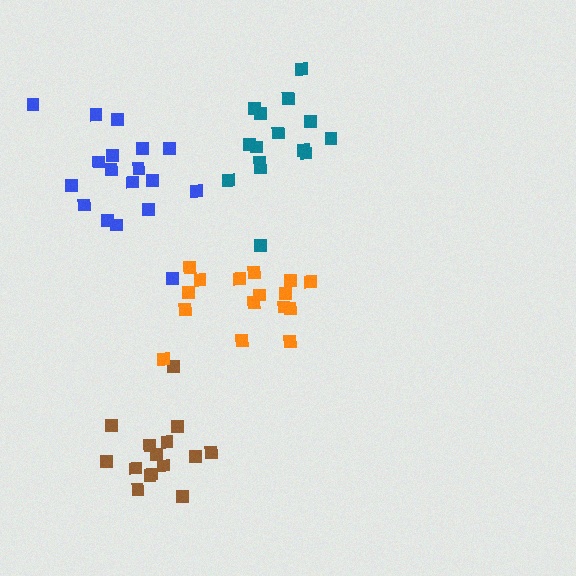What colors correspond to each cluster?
The clusters are colored: brown, orange, blue, teal.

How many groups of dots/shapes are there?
There are 4 groups.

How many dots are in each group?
Group 1: 15 dots, Group 2: 16 dots, Group 3: 18 dots, Group 4: 15 dots (64 total).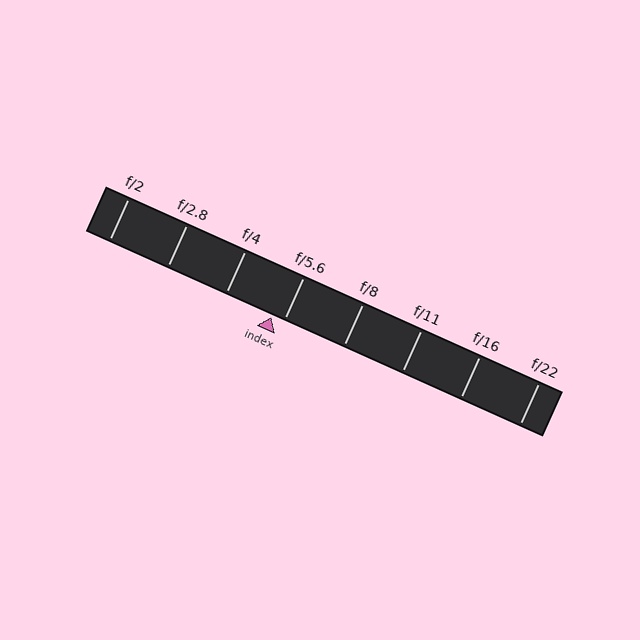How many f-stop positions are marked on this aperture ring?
There are 8 f-stop positions marked.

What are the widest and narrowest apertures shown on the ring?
The widest aperture shown is f/2 and the narrowest is f/22.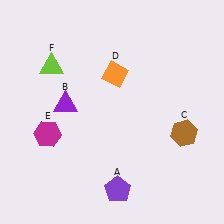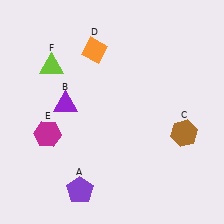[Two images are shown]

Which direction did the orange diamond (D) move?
The orange diamond (D) moved up.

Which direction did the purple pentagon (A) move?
The purple pentagon (A) moved left.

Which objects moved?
The objects that moved are: the purple pentagon (A), the orange diamond (D).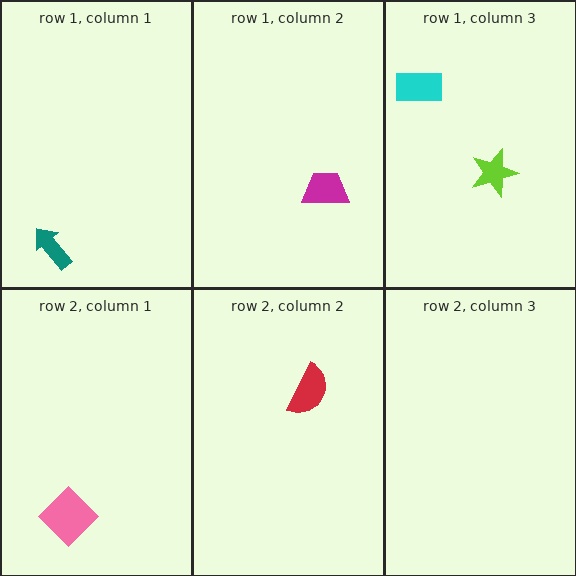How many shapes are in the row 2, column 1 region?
1.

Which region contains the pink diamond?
The row 2, column 1 region.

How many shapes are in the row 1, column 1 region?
1.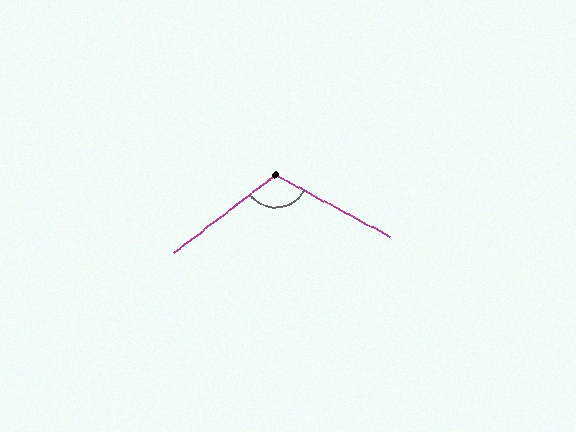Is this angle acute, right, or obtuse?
It is obtuse.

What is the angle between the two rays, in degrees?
Approximately 114 degrees.